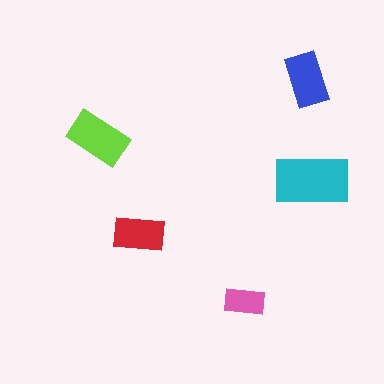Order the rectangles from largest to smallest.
the cyan one, the lime one, the blue one, the red one, the pink one.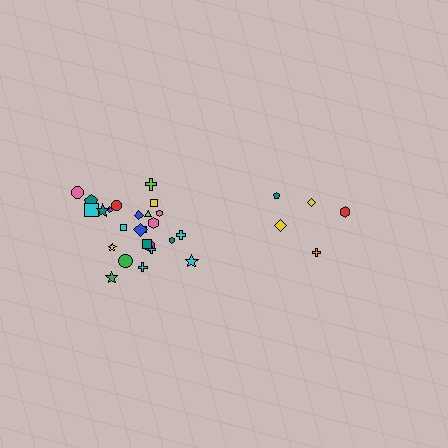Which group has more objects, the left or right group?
The left group.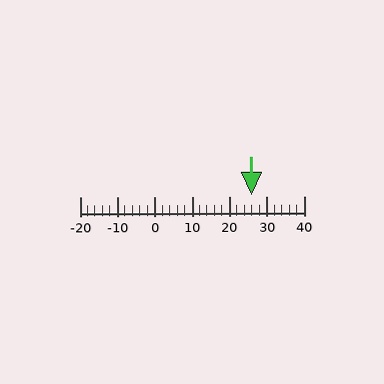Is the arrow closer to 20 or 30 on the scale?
The arrow is closer to 30.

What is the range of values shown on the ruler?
The ruler shows values from -20 to 40.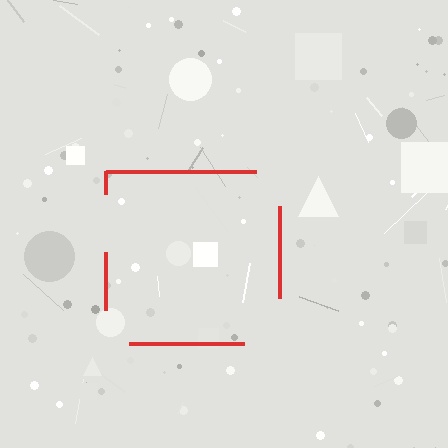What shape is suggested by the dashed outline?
The dashed outline suggests a square.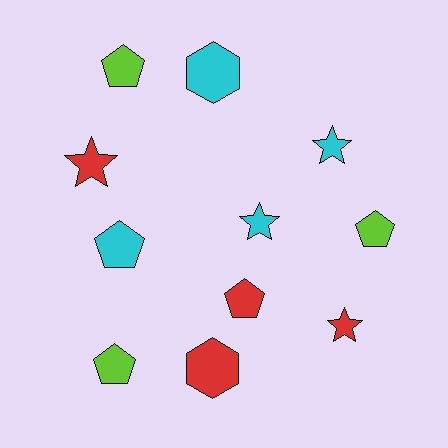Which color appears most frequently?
Red, with 4 objects.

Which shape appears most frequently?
Pentagon, with 5 objects.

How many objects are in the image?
There are 11 objects.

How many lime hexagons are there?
There are no lime hexagons.